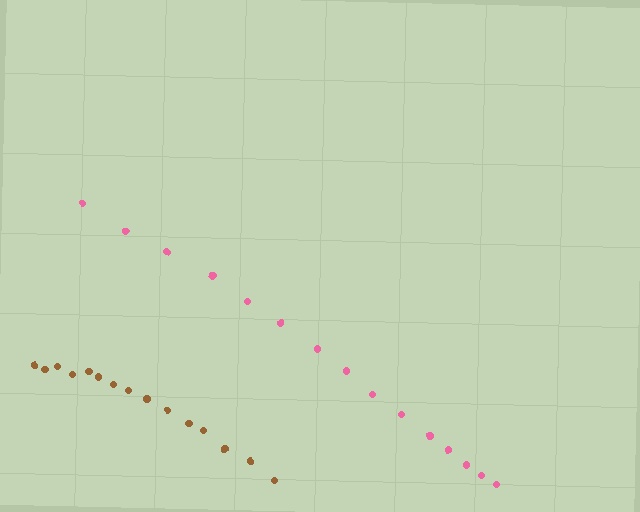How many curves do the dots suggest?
There are 2 distinct paths.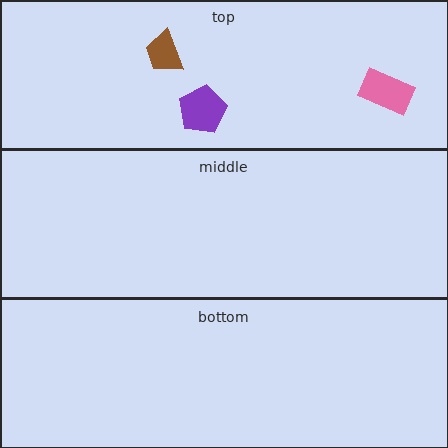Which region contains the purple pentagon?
The top region.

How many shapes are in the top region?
3.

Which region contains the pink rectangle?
The top region.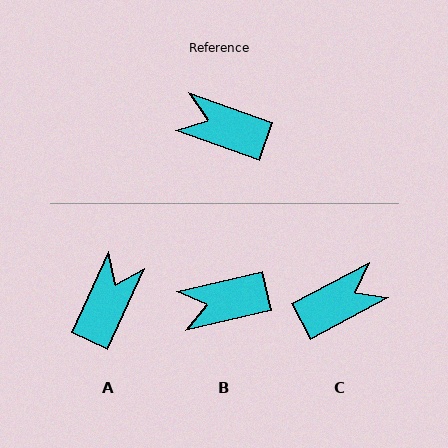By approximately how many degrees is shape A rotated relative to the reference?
Approximately 95 degrees clockwise.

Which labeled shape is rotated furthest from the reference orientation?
C, about 132 degrees away.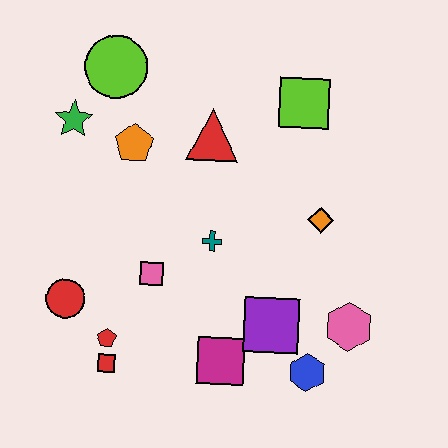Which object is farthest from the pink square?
The lime square is farthest from the pink square.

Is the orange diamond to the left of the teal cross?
No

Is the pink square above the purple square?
Yes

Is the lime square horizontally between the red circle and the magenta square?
No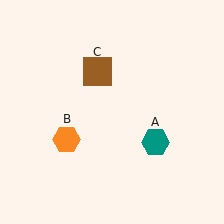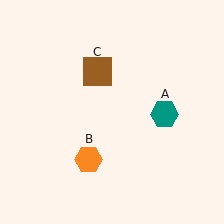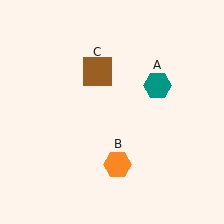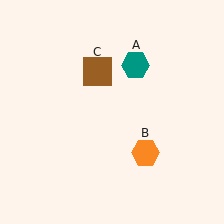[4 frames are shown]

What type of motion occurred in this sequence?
The teal hexagon (object A), orange hexagon (object B) rotated counterclockwise around the center of the scene.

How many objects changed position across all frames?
2 objects changed position: teal hexagon (object A), orange hexagon (object B).